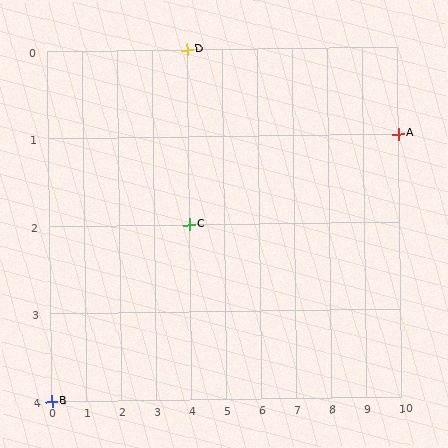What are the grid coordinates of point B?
Point B is at grid coordinates (0, 4).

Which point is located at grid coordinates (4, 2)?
Point C is at (4, 2).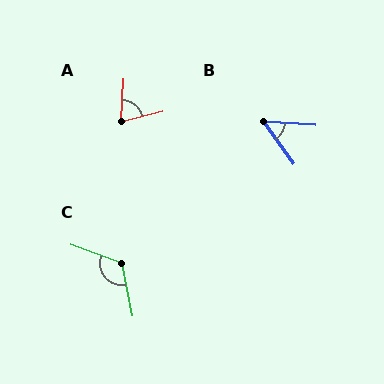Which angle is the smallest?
B, at approximately 51 degrees.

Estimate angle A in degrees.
Approximately 72 degrees.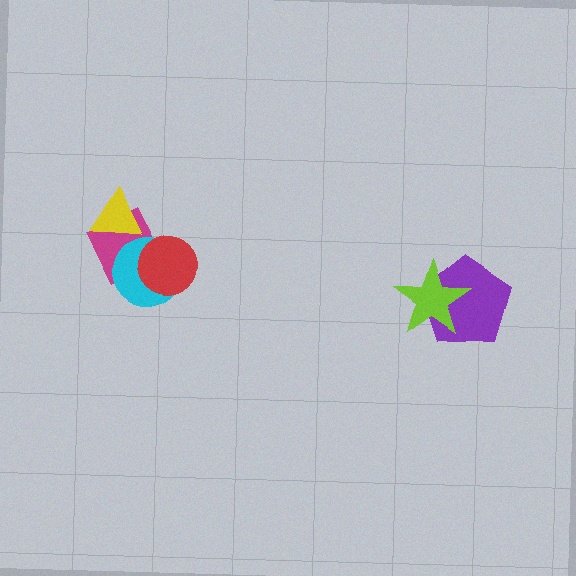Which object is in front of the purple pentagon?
The lime star is in front of the purple pentagon.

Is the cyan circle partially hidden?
Yes, it is partially covered by another shape.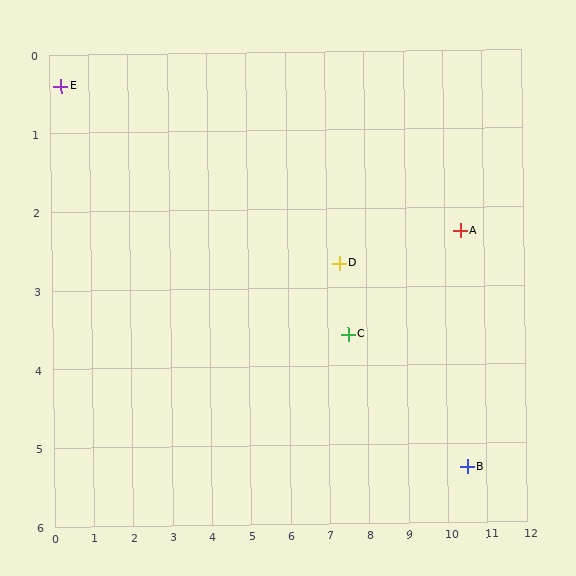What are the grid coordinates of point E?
Point E is at approximately (0.3, 0.4).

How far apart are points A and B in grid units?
Points A and B are about 3.0 grid units apart.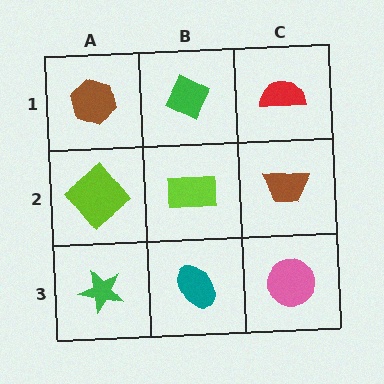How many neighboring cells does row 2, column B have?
4.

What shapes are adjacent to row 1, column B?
A lime rectangle (row 2, column B), a brown hexagon (row 1, column A), a red semicircle (row 1, column C).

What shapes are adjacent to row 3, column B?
A lime rectangle (row 2, column B), a green star (row 3, column A), a pink circle (row 3, column C).